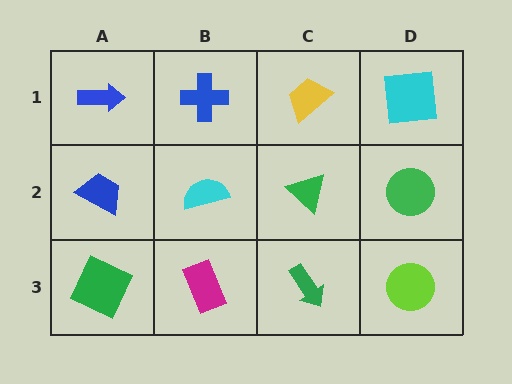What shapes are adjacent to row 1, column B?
A cyan semicircle (row 2, column B), a blue arrow (row 1, column A), a yellow trapezoid (row 1, column C).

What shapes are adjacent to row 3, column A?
A blue trapezoid (row 2, column A), a magenta rectangle (row 3, column B).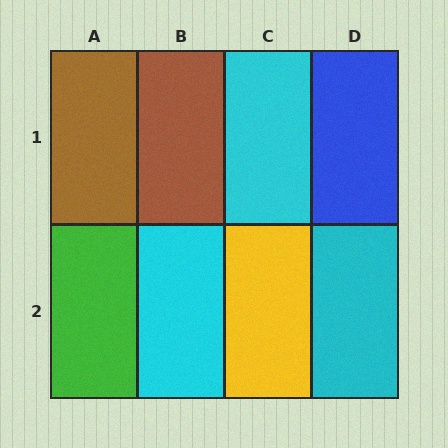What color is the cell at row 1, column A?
Brown.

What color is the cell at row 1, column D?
Blue.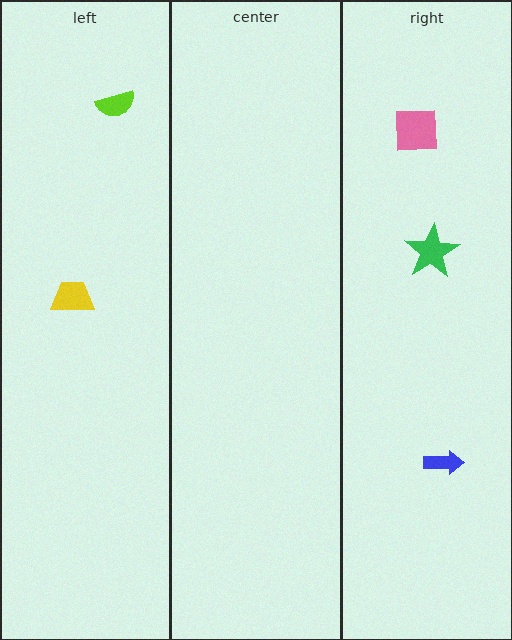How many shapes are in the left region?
2.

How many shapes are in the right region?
3.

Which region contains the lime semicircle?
The left region.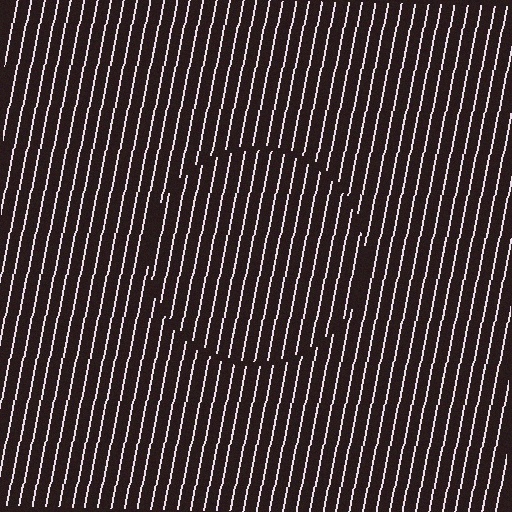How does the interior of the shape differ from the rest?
The interior of the shape contains the same grating, shifted by half a period — the contour is defined by the phase discontinuity where line-ends from the inner and outer gratings abut.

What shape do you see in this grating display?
An illusory circle. The interior of the shape contains the same grating, shifted by half a period — the contour is defined by the phase discontinuity where line-ends from the inner and outer gratings abut.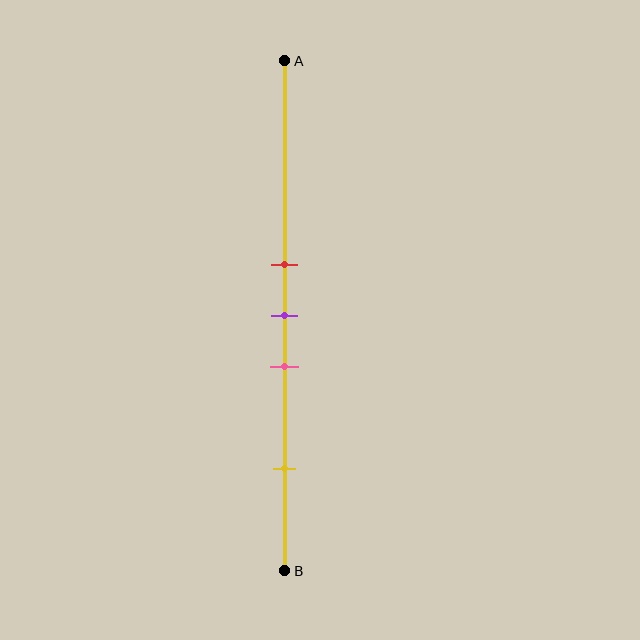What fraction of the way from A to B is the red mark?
The red mark is approximately 40% (0.4) of the way from A to B.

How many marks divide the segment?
There are 4 marks dividing the segment.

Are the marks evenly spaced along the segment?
No, the marks are not evenly spaced.